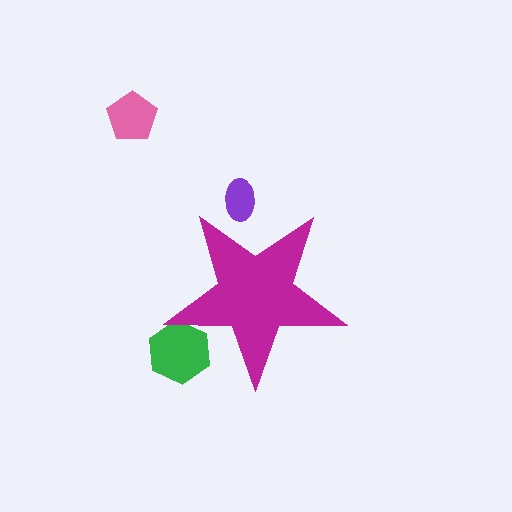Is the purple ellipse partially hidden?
Yes, the purple ellipse is partially hidden behind the magenta star.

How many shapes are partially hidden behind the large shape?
2 shapes are partially hidden.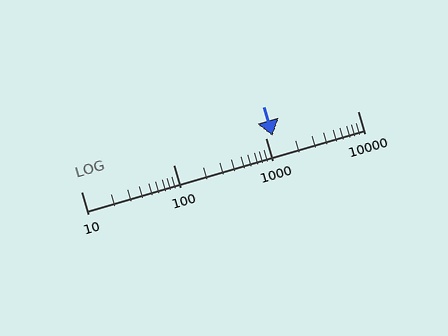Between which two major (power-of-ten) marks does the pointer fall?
The pointer is between 1000 and 10000.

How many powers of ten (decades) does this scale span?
The scale spans 3 decades, from 10 to 10000.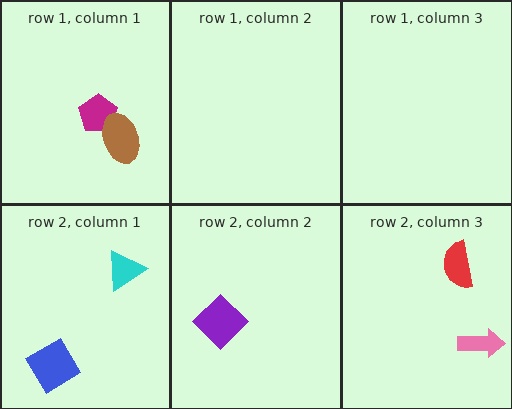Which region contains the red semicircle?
The row 2, column 3 region.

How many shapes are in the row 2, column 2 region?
1.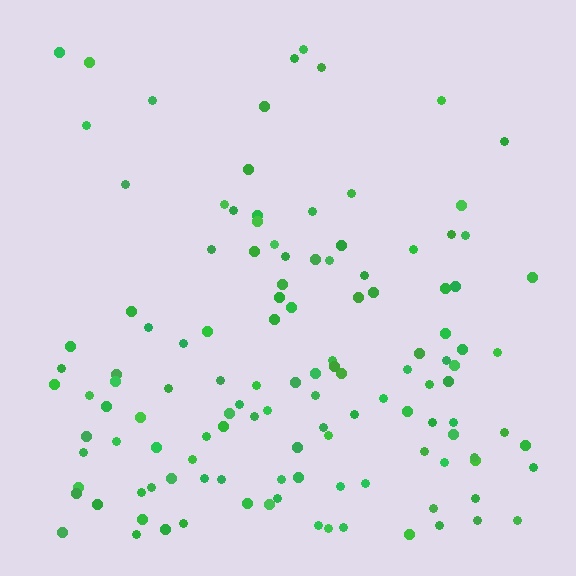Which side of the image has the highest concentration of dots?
The bottom.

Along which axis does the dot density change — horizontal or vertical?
Vertical.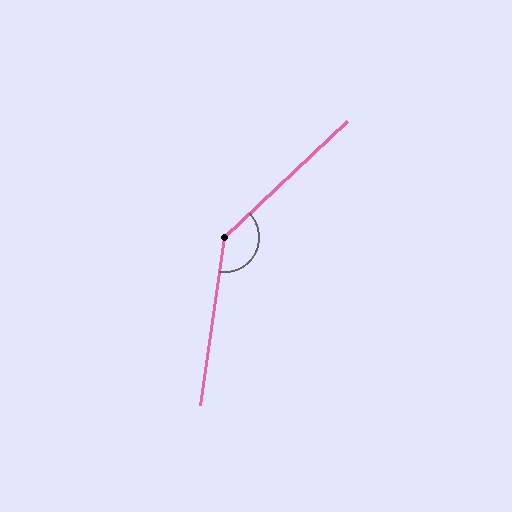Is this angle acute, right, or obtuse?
It is obtuse.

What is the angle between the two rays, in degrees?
Approximately 142 degrees.